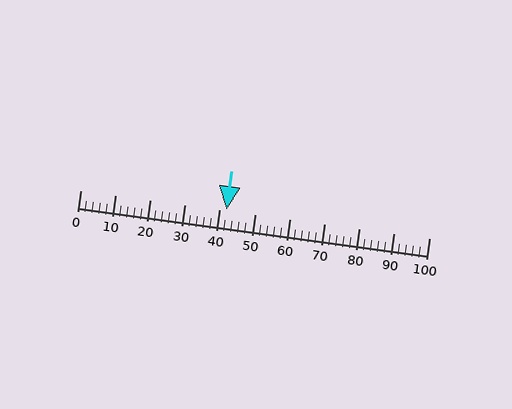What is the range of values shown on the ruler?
The ruler shows values from 0 to 100.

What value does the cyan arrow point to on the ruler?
The cyan arrow points to approximately 42.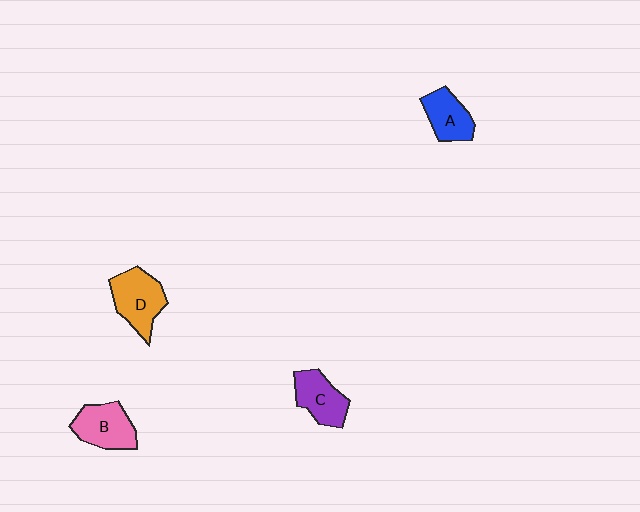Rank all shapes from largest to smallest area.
From largest to smallest: D (orange), B (pink), C (purple), A (blue).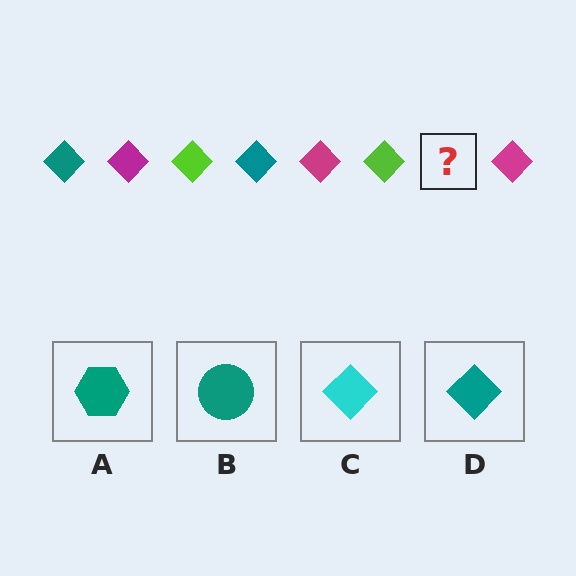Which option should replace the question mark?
Option D.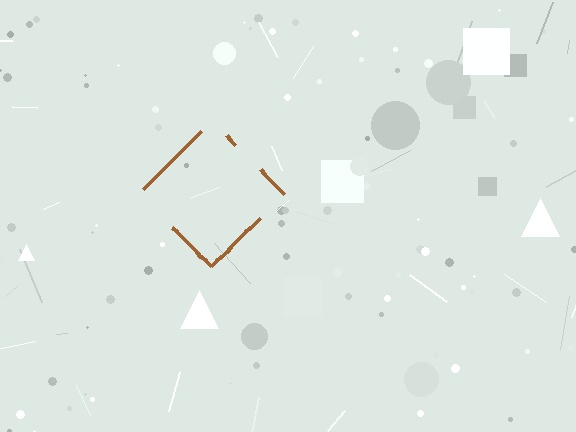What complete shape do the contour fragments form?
The contour fragments form a diamond.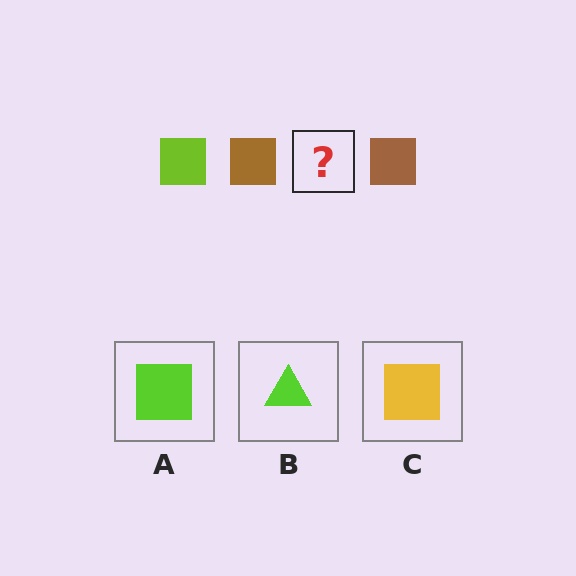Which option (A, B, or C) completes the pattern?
A.